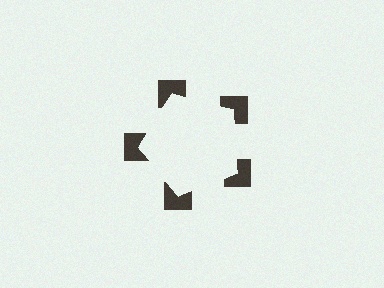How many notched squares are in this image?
There are 5 — one at each vertex of the illusory pentagon.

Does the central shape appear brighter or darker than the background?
It typically appears slightly brighter than the background, even though no actual brightness change is drawn.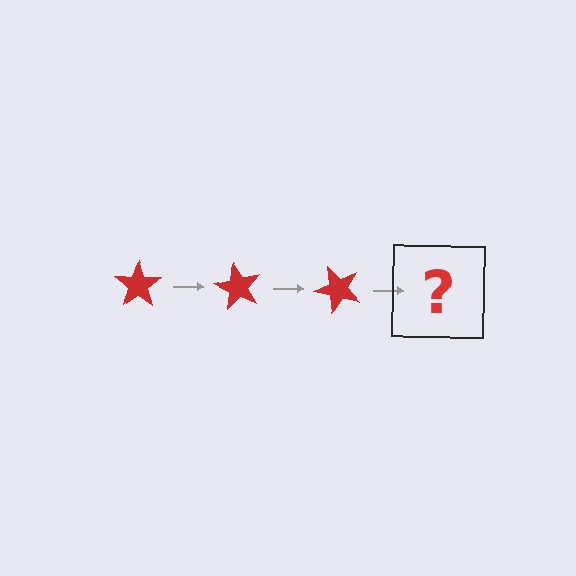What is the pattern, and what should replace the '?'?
The pattern is that the star rotates 60 degrees each step. The '?' should be a red star rotated 180 degrees.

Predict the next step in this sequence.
The next step is a red star rotated 180 degrees.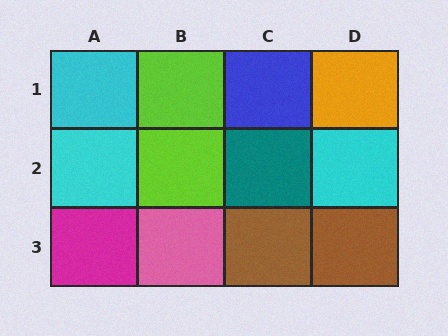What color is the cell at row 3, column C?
Brown.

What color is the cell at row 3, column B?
Pink.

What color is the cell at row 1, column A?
Cyan.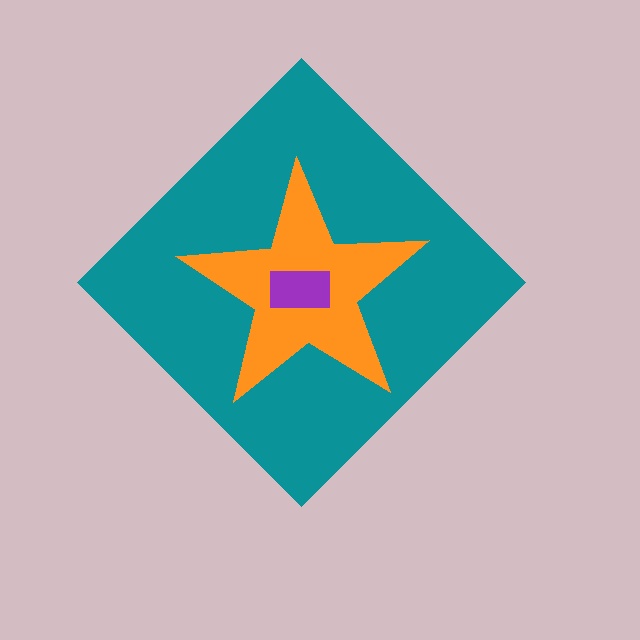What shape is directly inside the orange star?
The purple rectangle.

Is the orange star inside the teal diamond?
Yes.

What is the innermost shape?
The purple rectangle.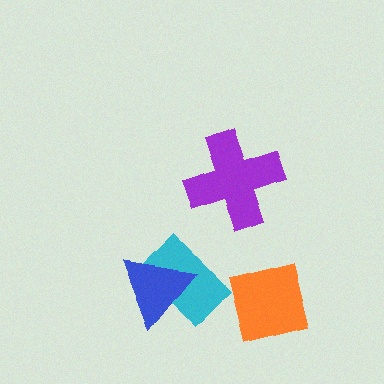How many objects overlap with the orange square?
0 objects overlap with the orange square.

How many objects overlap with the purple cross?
0 objects overlap with the purple cross.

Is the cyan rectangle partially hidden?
Yes, it is partially covered by another shape.